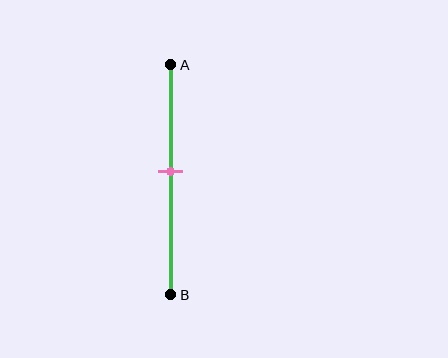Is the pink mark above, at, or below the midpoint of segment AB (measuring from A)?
The pink mark is above the midpoint of segment AB.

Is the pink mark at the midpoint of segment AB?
No, the mark is at about 45% from A, not at the 50% midpoint.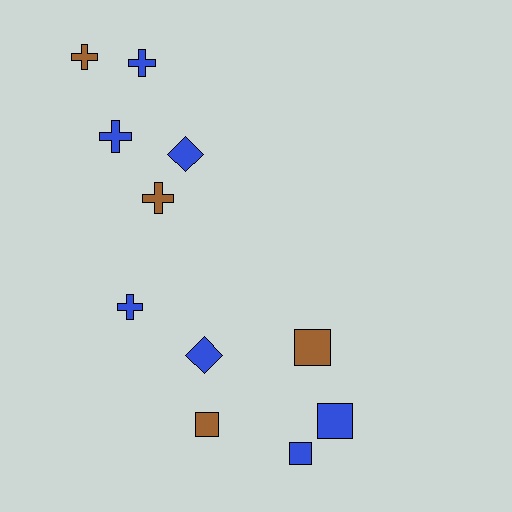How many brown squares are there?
There are 2 brown squares.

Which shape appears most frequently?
Cross, with 5 objects.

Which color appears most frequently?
Blue, with 7 objects.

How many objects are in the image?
There are 11 objects.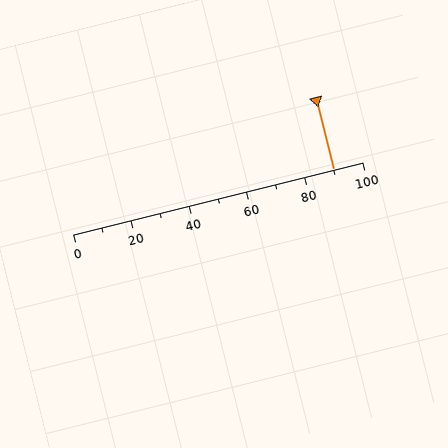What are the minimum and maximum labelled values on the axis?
The axis runs from 0 to 100.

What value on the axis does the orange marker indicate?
The marker indicates approximately 90.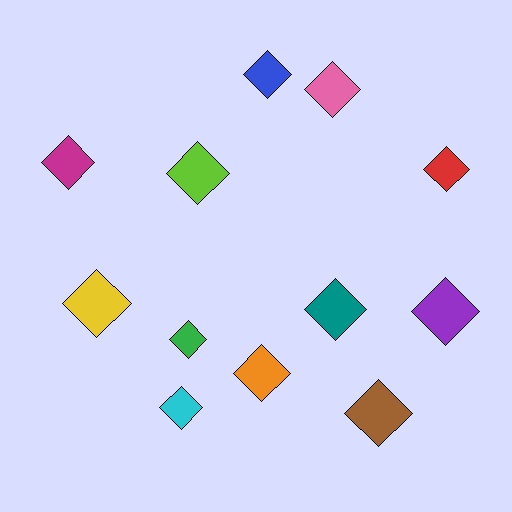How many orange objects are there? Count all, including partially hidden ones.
There is 1 orange object.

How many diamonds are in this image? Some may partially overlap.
There are 12 diamonds.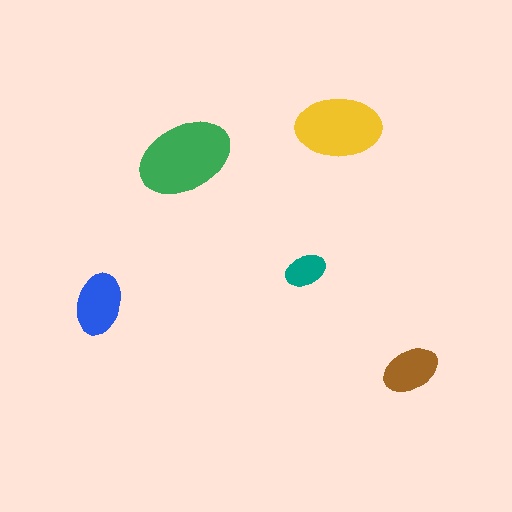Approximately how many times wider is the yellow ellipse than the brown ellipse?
About 1.5 times wider.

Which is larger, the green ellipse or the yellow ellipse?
The green one.